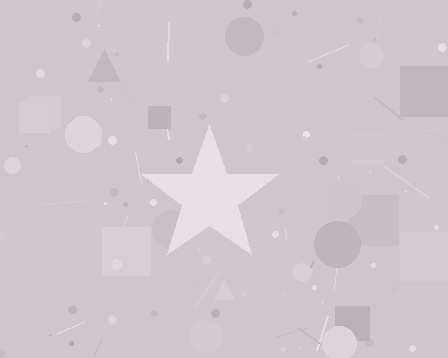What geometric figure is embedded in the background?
A star is embedded in the background.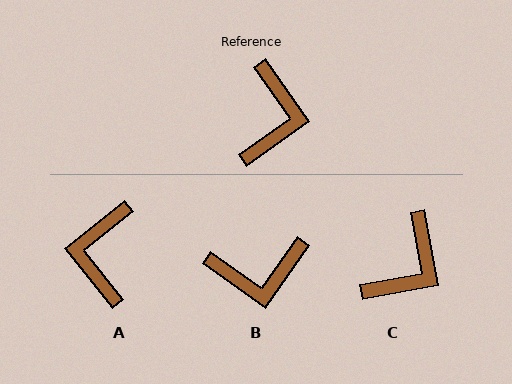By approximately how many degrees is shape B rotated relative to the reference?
Approximately 71 degrees clockwise.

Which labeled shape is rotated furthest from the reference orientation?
A, about 177 degrees away.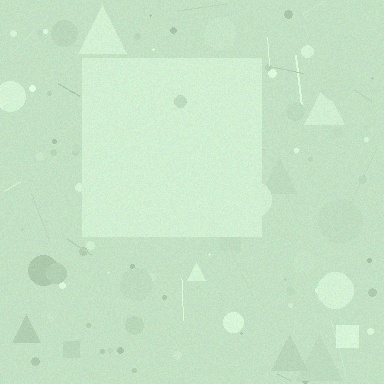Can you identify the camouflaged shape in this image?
The camouflaged shape is a square.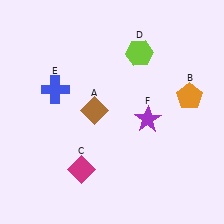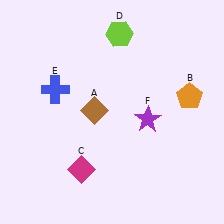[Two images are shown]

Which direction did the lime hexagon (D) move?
The lime hexagon (D) moved left.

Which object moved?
The lime hexagon (D) moved left.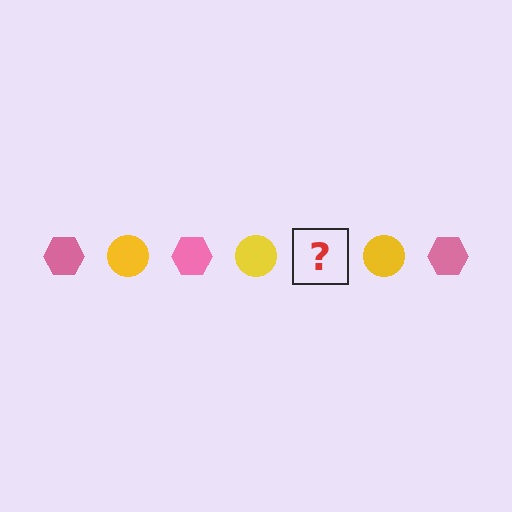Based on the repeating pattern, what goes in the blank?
The blank should be a pink hexagon.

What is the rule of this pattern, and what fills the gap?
The rule is that the pattern alternates between pink hexagon and yellow circle. The gap should be filled with a pink hexagon.